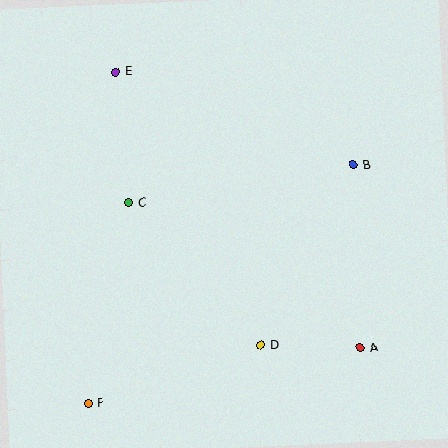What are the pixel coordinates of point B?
Point B is at (353, 165).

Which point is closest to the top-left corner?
Point E is closest to the top-left corner.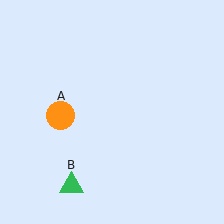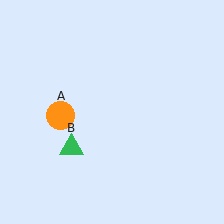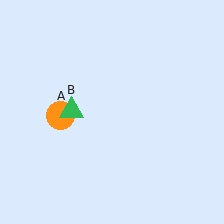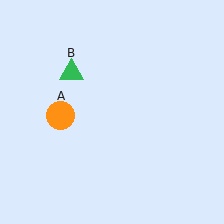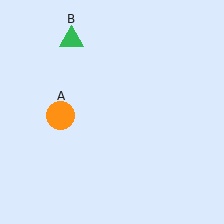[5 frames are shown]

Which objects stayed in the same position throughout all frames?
Orange circle (object A) remained stationary.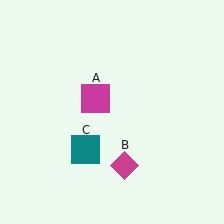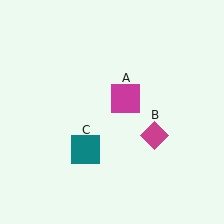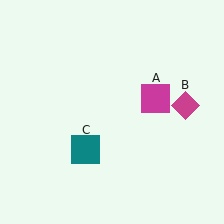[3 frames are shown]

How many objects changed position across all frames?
2 objects changed position: magenta square (object A), magenta diamond (object B).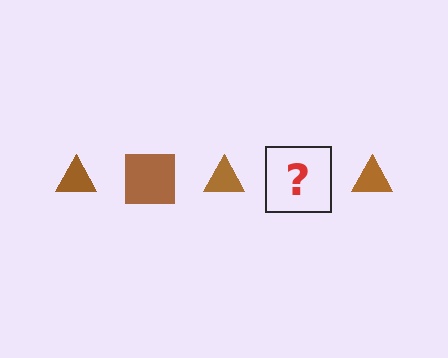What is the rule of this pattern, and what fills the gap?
The rule is that the pattern cycles through triangle, square shapes in brown. The gap should be filled with a brown square.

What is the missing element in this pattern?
The missing element is a brown square.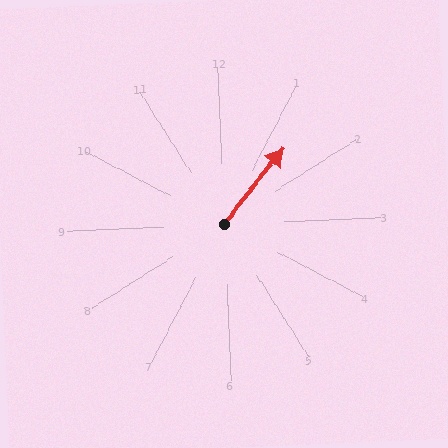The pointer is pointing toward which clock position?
Roughly 1 o'clock.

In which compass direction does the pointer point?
Northeast.